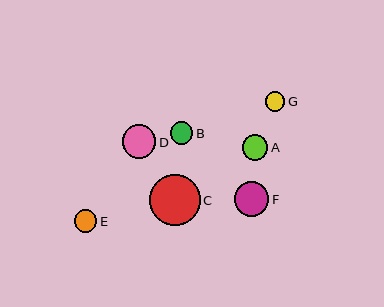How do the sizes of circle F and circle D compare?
Circle F and circle D are approximately the same size.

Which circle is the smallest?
Circle G is the smallest with a size of approximately 19 pixels.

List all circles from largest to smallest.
From largest to smallest: C, F, D, A, E, B, G.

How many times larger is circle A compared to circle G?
Circle A is approximately 1.3 times the size of circle G.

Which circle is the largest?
Circle C is the largest with a size of approximately 50 pixels.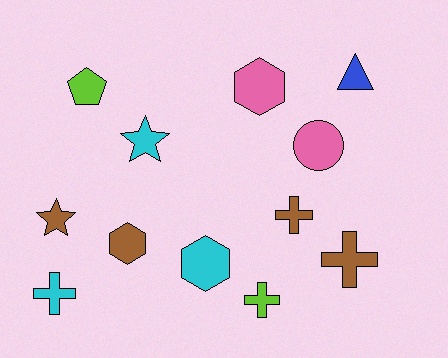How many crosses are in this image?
There are 4 crosses.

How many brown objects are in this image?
There are 4 brown objects.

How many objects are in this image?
There are 12 objects.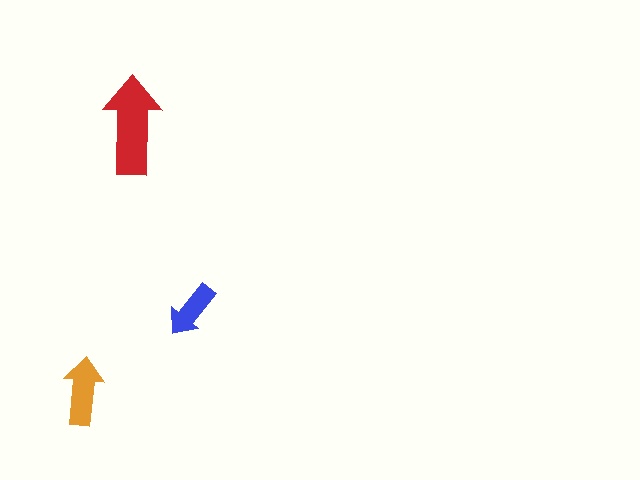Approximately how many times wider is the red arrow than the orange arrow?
About 1.5 times wider.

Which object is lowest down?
The orange arrow is bottommost.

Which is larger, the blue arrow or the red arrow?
The red one.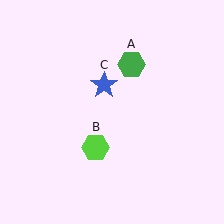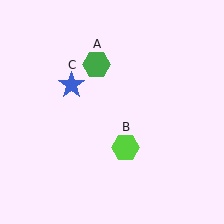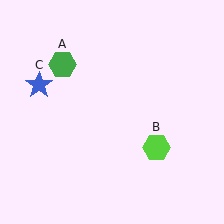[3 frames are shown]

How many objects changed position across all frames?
3 objects changed position: green hexagon (object A), lime hexagon (object B), blue star (object C).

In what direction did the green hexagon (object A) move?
The green hexagon (object A) moved left.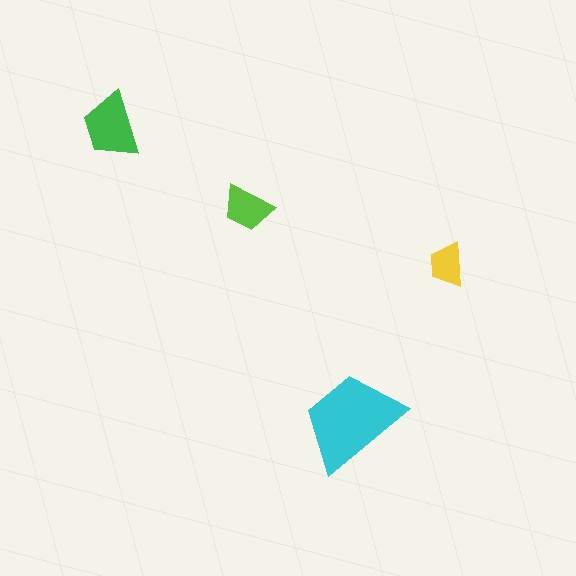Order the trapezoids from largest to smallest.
the cyan one, the green one, the lime one, the yellow one.